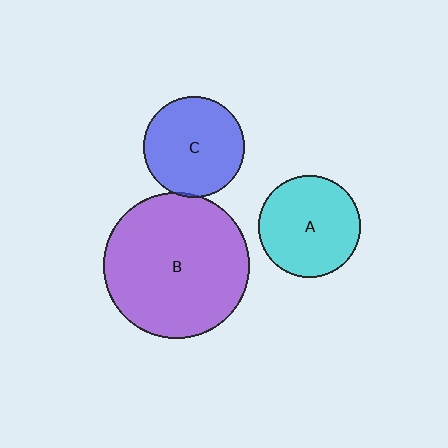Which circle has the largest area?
Circle B (purple).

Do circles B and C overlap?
Yes.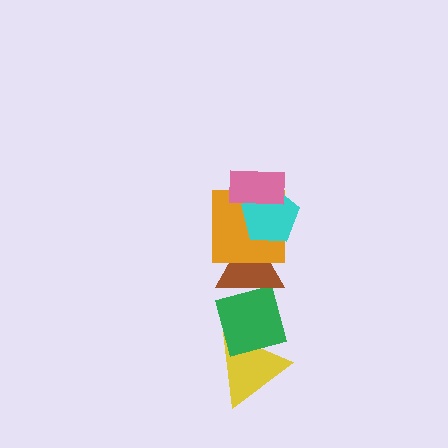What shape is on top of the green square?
The brown triangle is on top of the green square.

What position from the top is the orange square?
The orange square is 3rd from the top.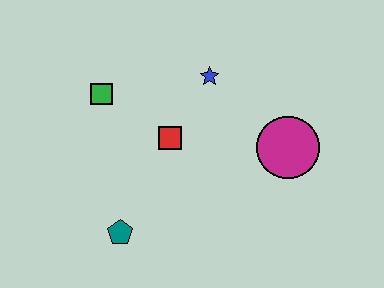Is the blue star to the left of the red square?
No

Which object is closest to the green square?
The red square is closest to the green square.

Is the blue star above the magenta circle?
Yes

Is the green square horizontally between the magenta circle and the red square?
No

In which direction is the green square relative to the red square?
The green square is to the left of the red square.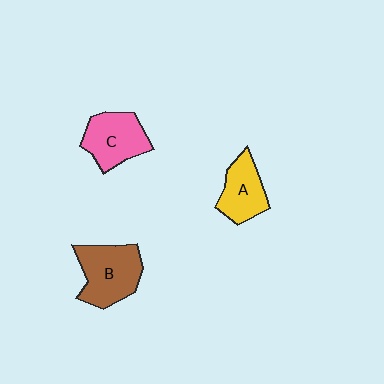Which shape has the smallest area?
Shape A (yellow).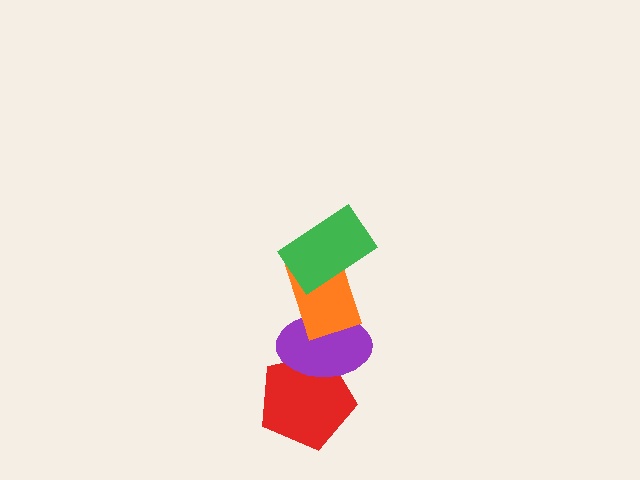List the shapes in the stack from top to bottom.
From top to bottom: the green rectangle, the orange rectangle, the purple ellipse, the red pentagon.